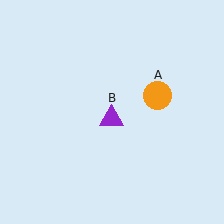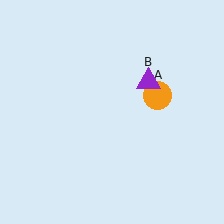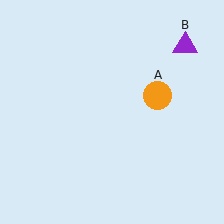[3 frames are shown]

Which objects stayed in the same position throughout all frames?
Orange circle (object A) remained stationary.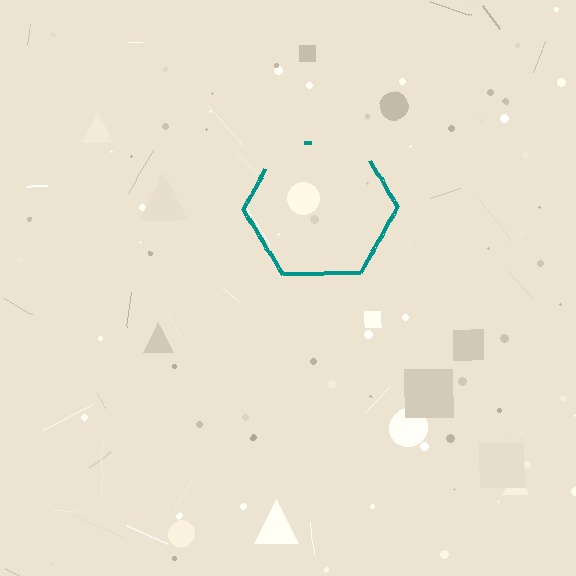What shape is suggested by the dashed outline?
The dashed outline suggests a hexagon.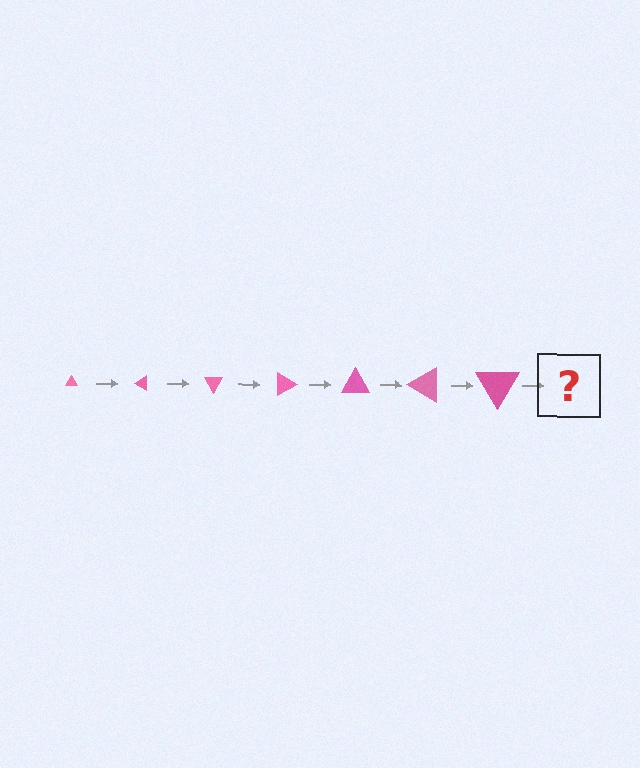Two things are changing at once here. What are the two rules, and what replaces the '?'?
The two rules are that the triangle grows larger each step and it rotates 30 degrees each step. The '?' should be a triangle, larger than the previous one and rotated 210 degrees from the start.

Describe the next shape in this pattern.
It should be a triangle, larger than the previous one and rotated 210 degrees from the start.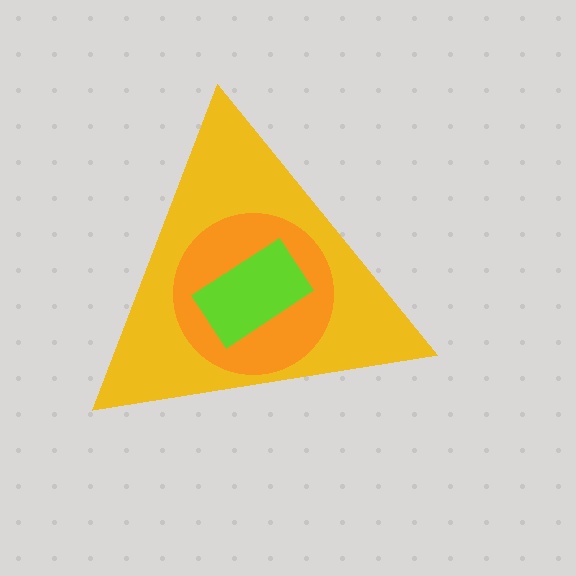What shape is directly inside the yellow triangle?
The orange circle.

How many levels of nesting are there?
3.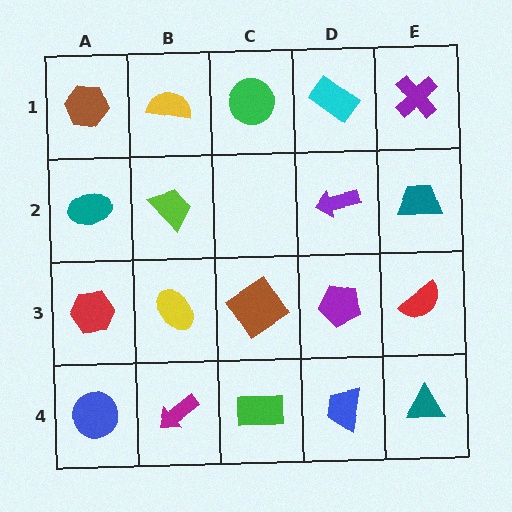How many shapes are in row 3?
5 shapes.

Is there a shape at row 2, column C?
No, that cell is empty.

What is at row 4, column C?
A green rectangle.